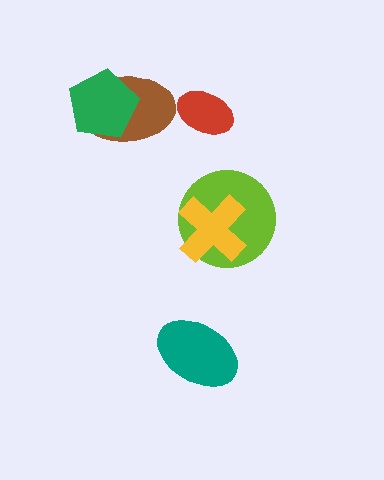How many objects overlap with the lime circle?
1 object overlaps with the lime circle.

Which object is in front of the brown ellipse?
The green pentagon is in front of the brown ellipse.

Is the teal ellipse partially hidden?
No, no other shape covers it.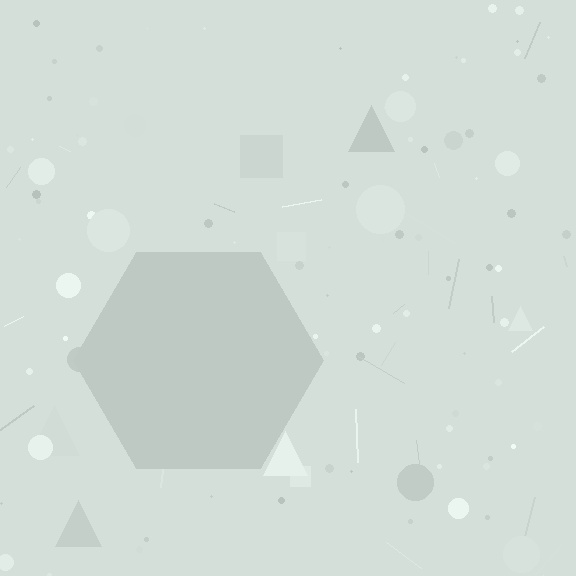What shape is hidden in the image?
A hexagon is hidden in the image.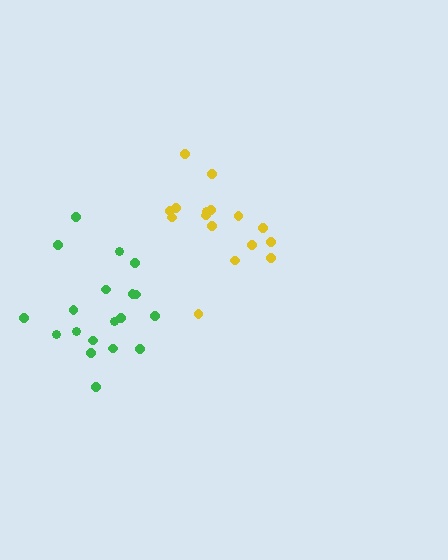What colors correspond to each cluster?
The clusters are colored: yellow, green.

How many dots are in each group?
Group 1: 16 dots, Group 2: 19 dots (35 total).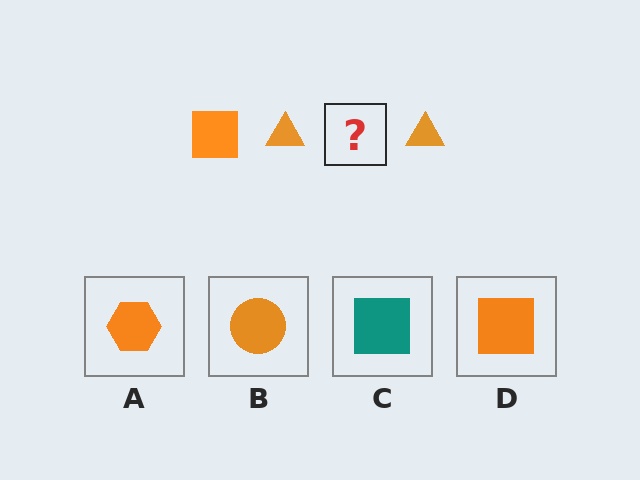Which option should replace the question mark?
Option D.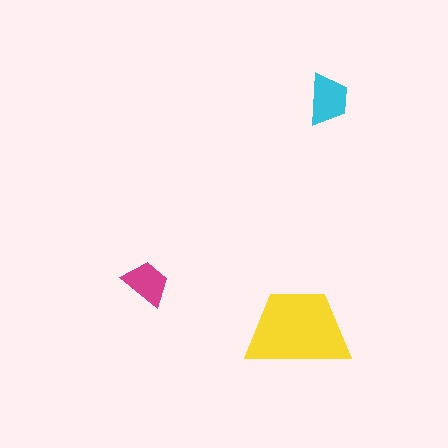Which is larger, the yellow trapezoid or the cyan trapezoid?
The yellow one.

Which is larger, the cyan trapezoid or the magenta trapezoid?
The cyan one.